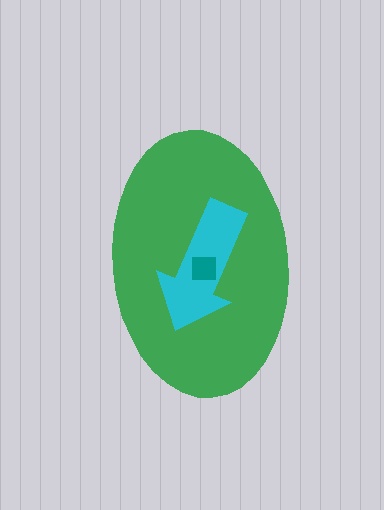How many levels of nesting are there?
3.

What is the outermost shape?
The green ellipse.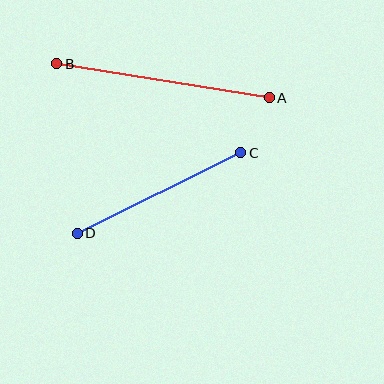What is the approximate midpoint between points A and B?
The midpoint is at approximately (163, 81) pixels.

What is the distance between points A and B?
The distance is approximately 215 pixels.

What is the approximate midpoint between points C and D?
The midpoint is at approximately (159, 193) pixels.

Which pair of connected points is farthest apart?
Points A and B are farthest apart.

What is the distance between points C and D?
The distance is approximately 182 pixels.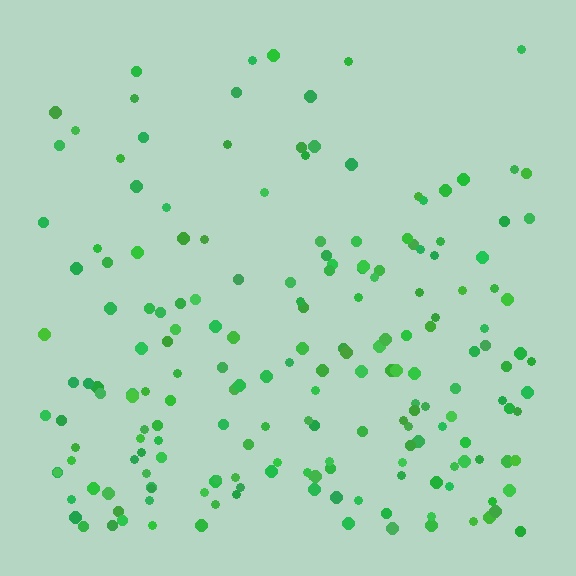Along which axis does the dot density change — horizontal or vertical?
Vertical.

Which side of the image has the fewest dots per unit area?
The top.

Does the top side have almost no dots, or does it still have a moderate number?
Still a moderate number, just noticeably fewer than the bottom.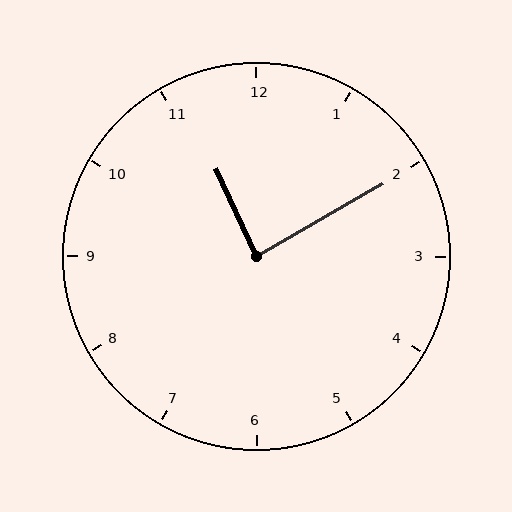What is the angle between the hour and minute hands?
Approximately 85 degrees.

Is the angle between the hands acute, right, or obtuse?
It is right.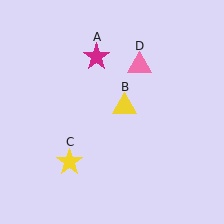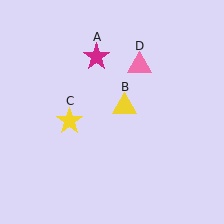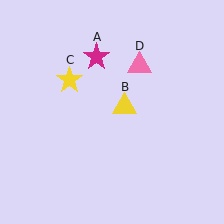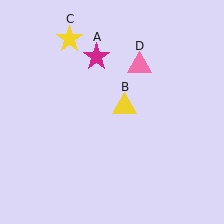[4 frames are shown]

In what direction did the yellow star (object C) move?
The yellow star (object C) moved up.